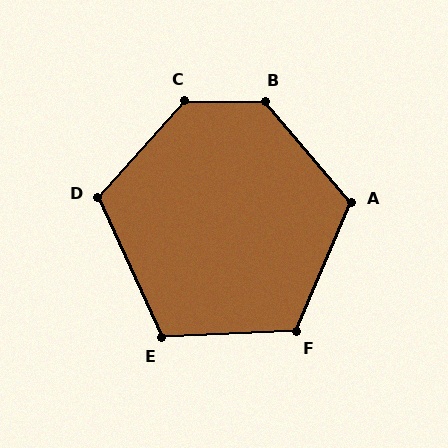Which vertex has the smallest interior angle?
E, at approximately 112 degrees.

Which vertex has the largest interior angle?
C, at approximately 131 degrees.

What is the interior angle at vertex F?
Approximately 116 degrees (obtuse).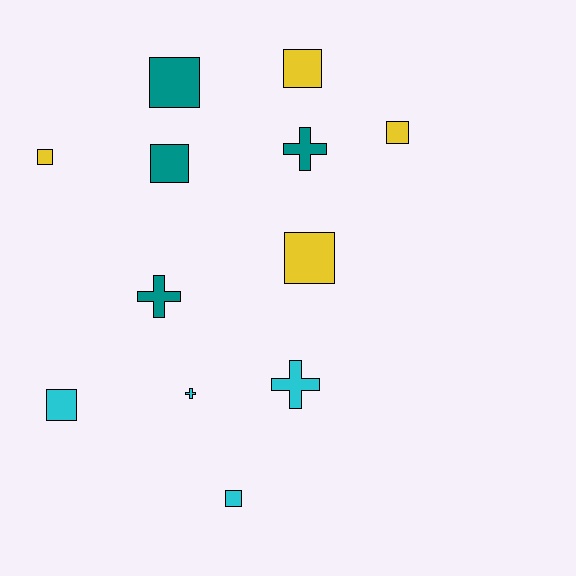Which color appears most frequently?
Teal, with 4 objects.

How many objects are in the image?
There are 12 objects.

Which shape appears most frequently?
Square, with 8 objects.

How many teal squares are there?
There are 2 teal squares.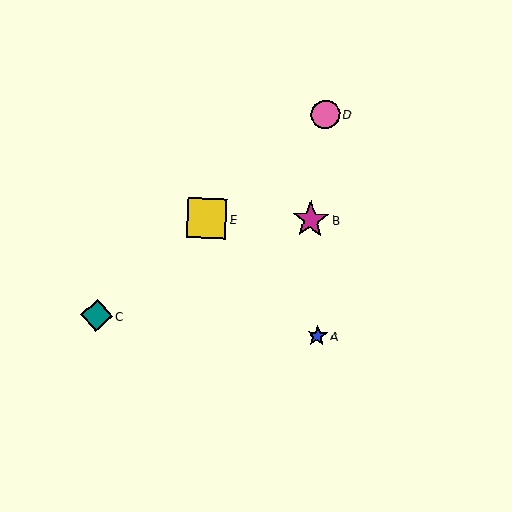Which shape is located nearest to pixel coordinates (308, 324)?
The blue star (labeled A) at (317, 336) is nearest to that location.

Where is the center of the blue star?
The center of the blue star is at (317, 336).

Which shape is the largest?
The yellow square (labeled E) is the largest.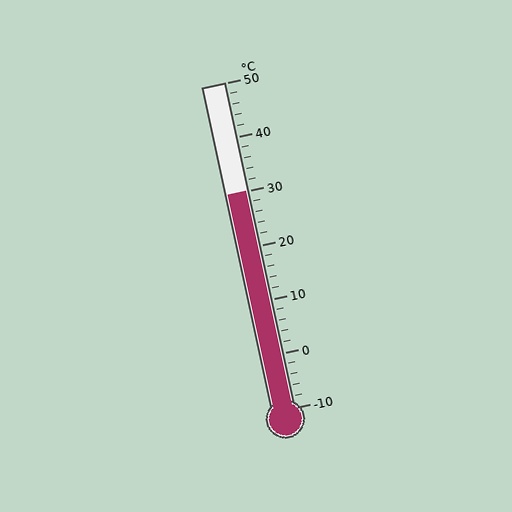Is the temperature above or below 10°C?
The temperature is above 10°C.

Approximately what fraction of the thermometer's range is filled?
The thermometer is filled to approximately 65% of its range.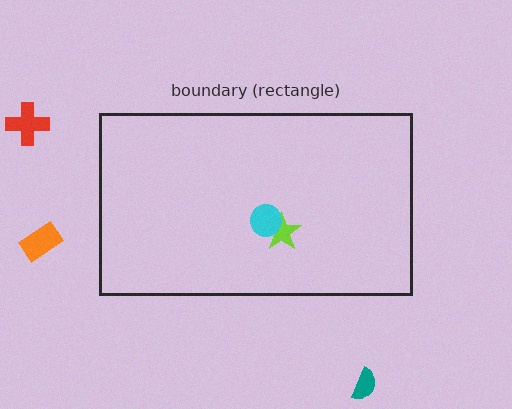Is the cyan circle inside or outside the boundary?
Inside.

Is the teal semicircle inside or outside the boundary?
Outside.